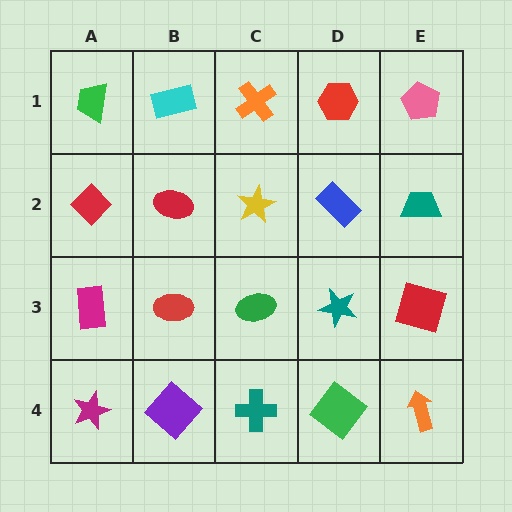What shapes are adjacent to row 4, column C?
A green ellipse (row 3, column C), a purple diamond (row 4, column B), a green diamond (row 4, column D).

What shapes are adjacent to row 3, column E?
A teal trapezoid (row 2, column E), an orange arrow (row 4, column E), a teal star (row 3, column D).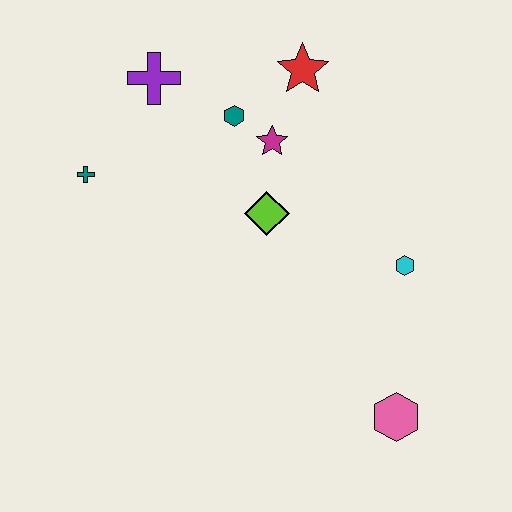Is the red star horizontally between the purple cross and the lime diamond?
No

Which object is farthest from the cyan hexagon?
The teal cross is farthest from the cyan hexagon.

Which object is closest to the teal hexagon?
The magenta star is closest to the teal hexagon.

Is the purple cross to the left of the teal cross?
No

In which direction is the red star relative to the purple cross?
The red star is to the right of the purple cross.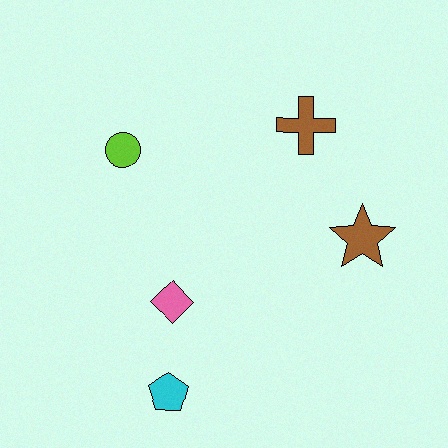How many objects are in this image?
There are 5 objects.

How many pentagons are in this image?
There is 1 pentagon.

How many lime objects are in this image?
There is 1 lime object.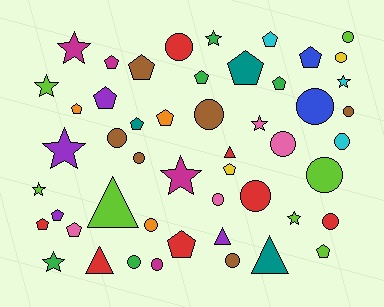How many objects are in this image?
There are 50 objects.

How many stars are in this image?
There are 10 stars.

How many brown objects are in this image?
There are 6 brown objects.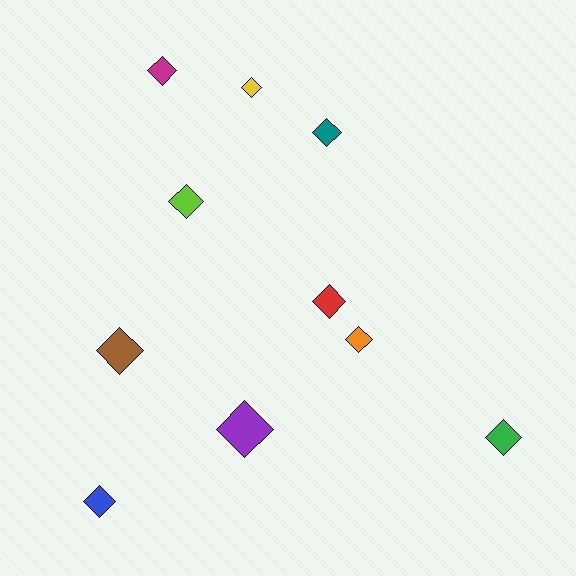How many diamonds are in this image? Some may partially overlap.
There are 10 diamonds.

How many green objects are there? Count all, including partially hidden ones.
There is 1 green object.